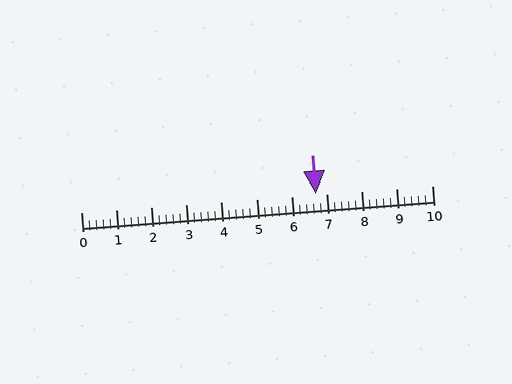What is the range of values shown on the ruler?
The ruler shows values from 0 to 10.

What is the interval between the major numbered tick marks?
The major tick marks are spaced 1 units apart.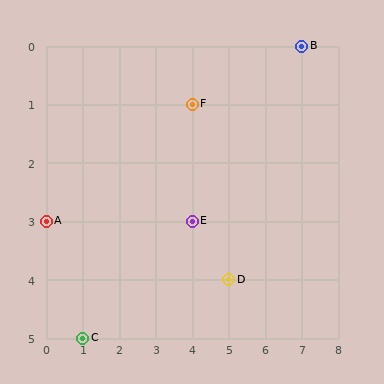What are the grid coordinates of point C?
Point C is at grid coordinates (1, 5).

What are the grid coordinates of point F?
Point F is at grid coordinates (4, 1).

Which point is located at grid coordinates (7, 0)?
Point B is at (7, 0).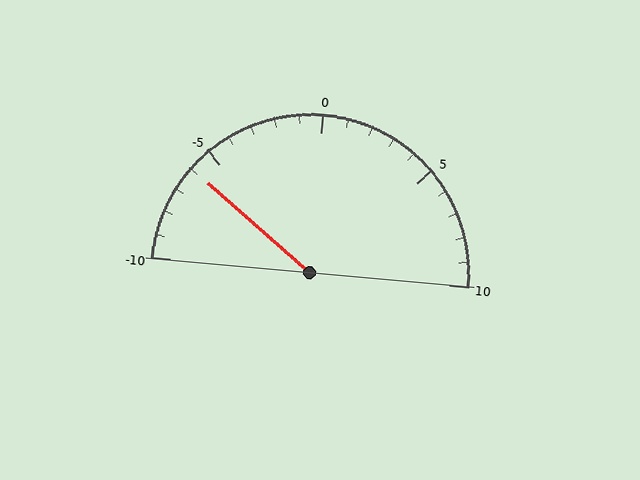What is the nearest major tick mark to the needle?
The nearest major tick mark is -5.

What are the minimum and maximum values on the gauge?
The gauge ranges from -10 to 10.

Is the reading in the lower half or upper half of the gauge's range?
The reading is in the lower half of the range (-10 to 10).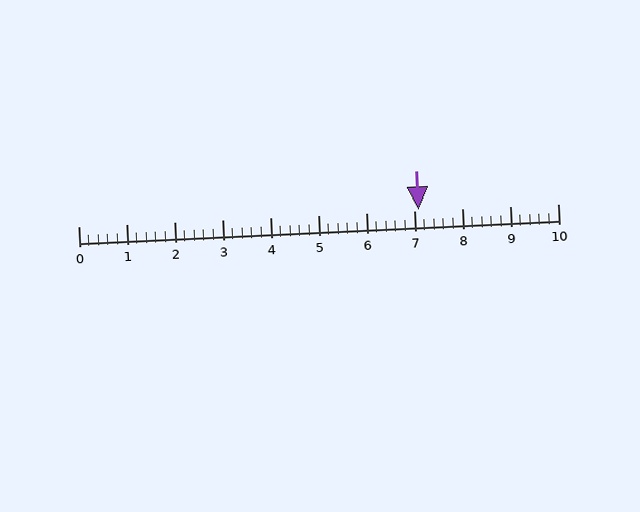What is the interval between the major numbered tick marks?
The major tick marks are spaced 1 units apart.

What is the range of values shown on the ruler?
The ruler shows values from 0 to 10.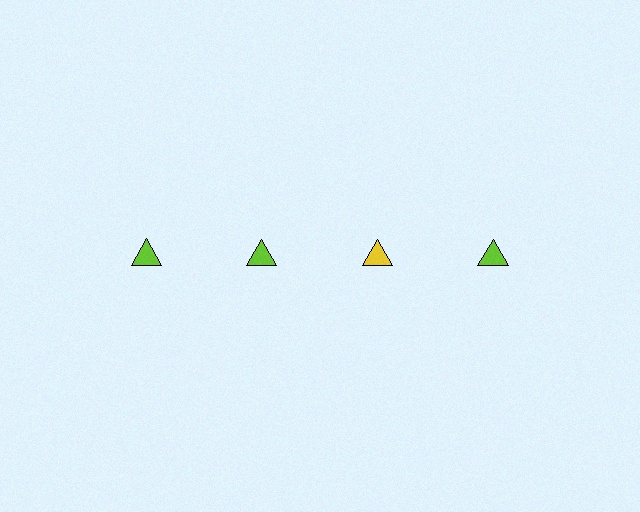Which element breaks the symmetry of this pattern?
The yellow triangle in the top row, center column breaks the symmetry. All other shapes are lime triangles.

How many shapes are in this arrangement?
There are 4 shapes arranged in a grid pattern.